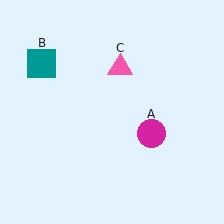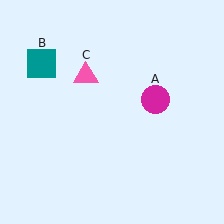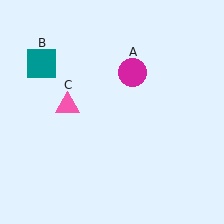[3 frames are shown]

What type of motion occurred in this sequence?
The magenta circle (object A), pink triangle (object C) rotated counterclockwise around the center of the scene.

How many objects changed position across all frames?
2 objects changed position: magenta circle (object A), pink triangle (object C).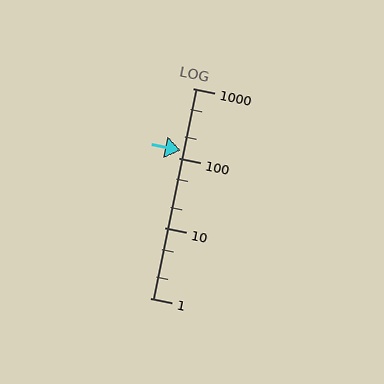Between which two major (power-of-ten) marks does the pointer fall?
The pointer is between 100 and 1000.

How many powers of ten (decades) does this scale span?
The scale spans 3 decades, from 1 to 1000.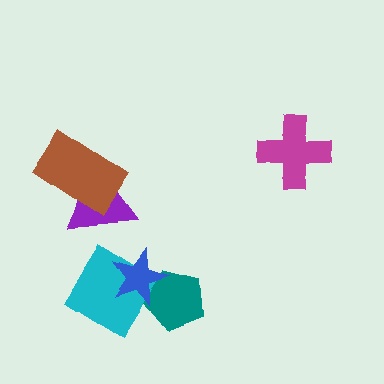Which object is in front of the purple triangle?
The brown rectangle is in front of the purple triangle.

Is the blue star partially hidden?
No, no other shape covers it.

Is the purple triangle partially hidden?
Yes, it is partially covered by another shape.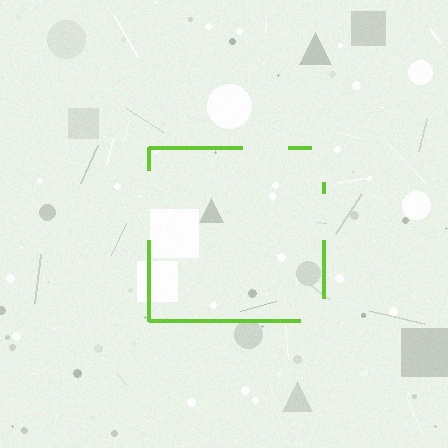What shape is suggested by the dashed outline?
The dashed outline suggests a square.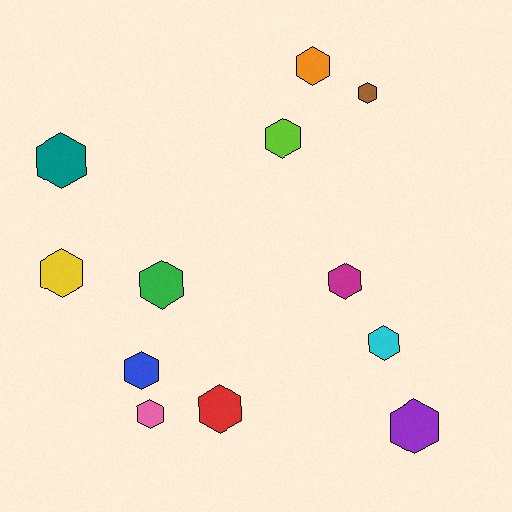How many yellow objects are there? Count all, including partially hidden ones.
There is 1 yellow object.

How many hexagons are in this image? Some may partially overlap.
There are 12 hexagons.